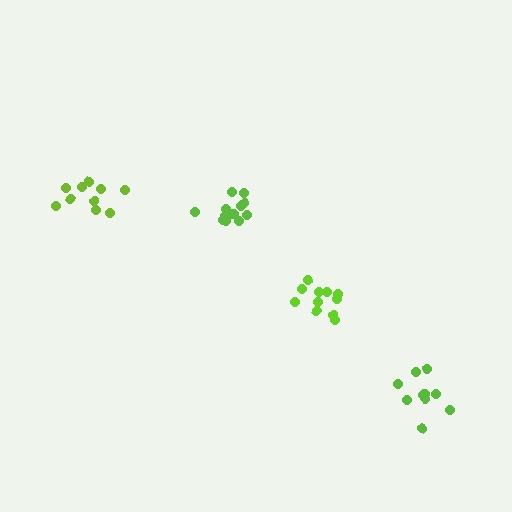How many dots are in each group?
Group 1: 13 dots, Group 2: 10 dots, Group 3: 11 dots, Group 4: 10 dots (44 total).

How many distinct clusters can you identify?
There are 4 distinct clusters.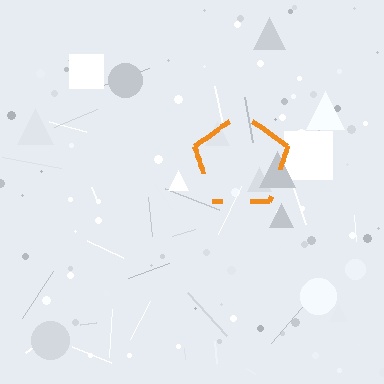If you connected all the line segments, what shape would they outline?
They would outline a pentagon.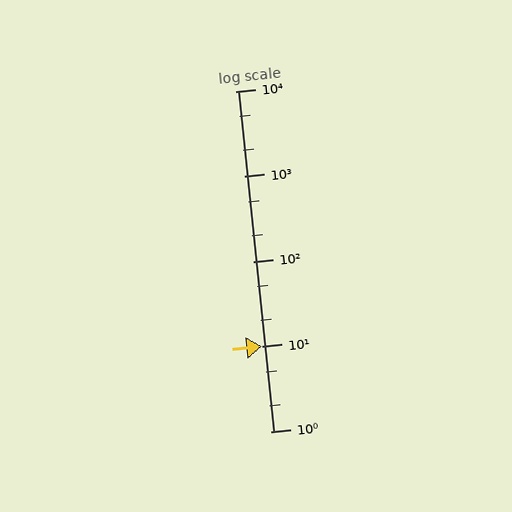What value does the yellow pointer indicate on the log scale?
The pointer indicates approximately 10.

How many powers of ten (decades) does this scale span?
The scale spans 4 decades, from 1 to 10000.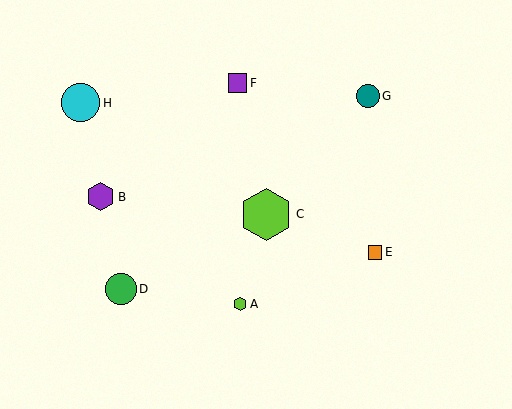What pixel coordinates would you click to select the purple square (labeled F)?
Click at (237, 83) to select the purple square F.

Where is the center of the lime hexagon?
The center of the lime hexagon is at (266, 214).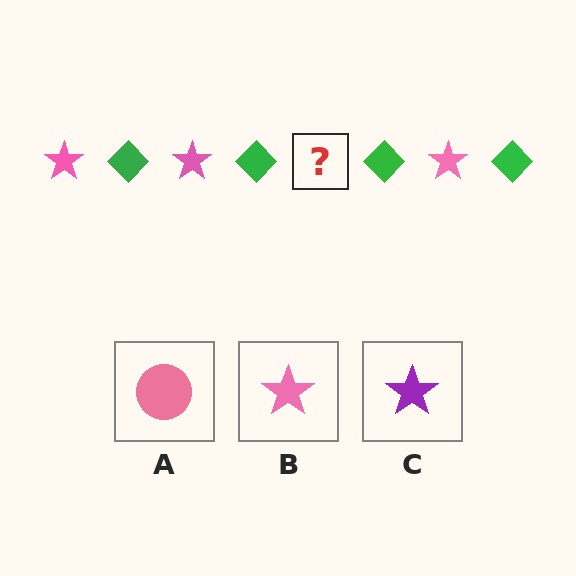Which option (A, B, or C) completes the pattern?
B.